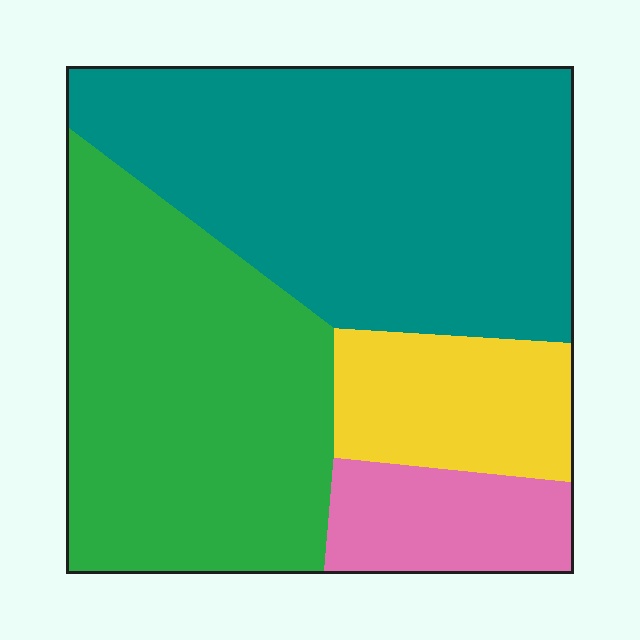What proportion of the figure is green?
Green takes up between a third and a half of the figure.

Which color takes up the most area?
Teal, at roughly 40%.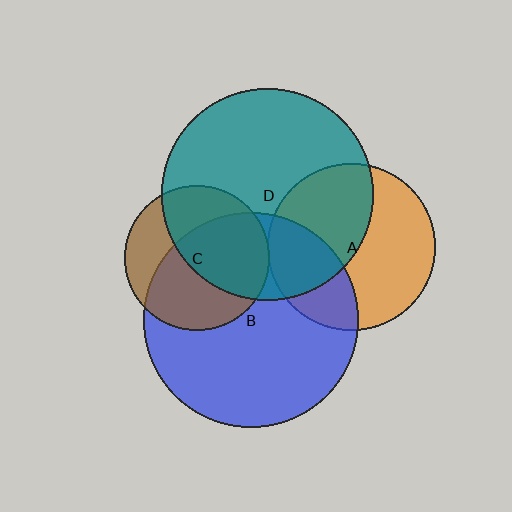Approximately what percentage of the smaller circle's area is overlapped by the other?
Approximately 30%.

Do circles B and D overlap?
Yes.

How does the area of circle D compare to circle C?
Approximately 2.1 times.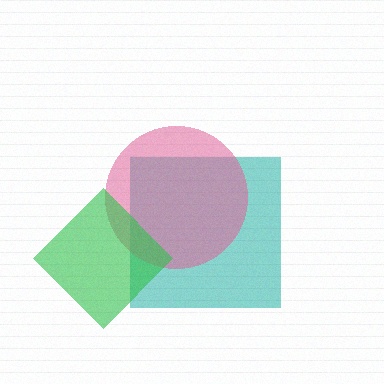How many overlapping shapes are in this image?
There are 3 overlapping shapes in the image.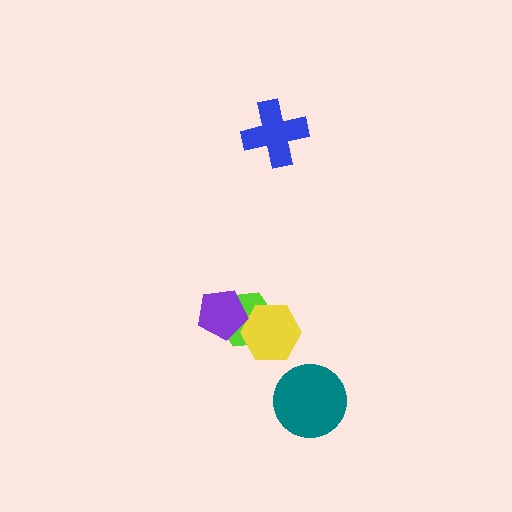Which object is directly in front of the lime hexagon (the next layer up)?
The yellow hexagon is directly in front of the lime hexagon.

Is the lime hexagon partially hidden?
Yes, it is partially covered by another shape.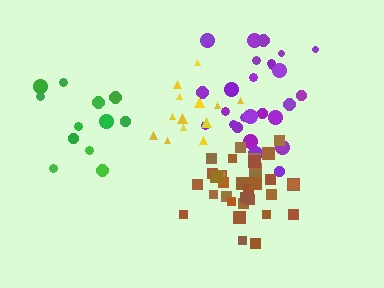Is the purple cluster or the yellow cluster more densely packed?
Yellow.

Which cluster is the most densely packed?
Brown.